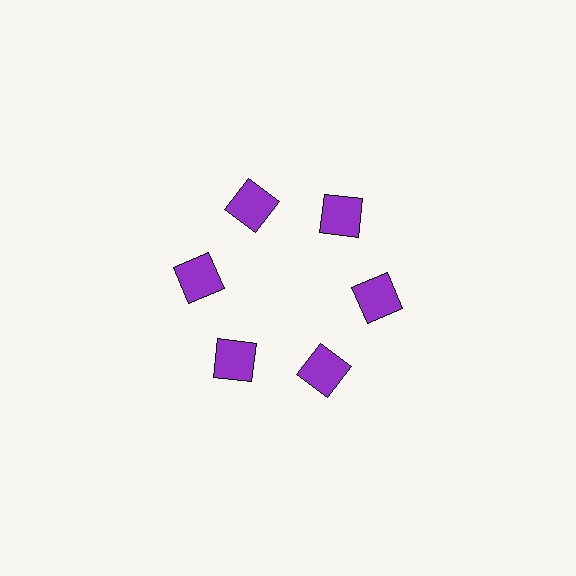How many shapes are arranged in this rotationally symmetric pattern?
There are 6 shapes, arranged in 6 groups of 1.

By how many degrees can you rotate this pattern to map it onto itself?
The pattern maps onto itself every 60 degrees of rotation.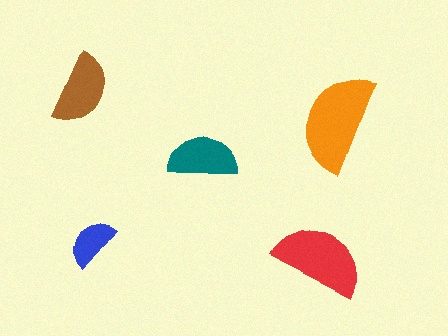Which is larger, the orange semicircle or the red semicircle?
The orange one.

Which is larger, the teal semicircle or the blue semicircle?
The teal one.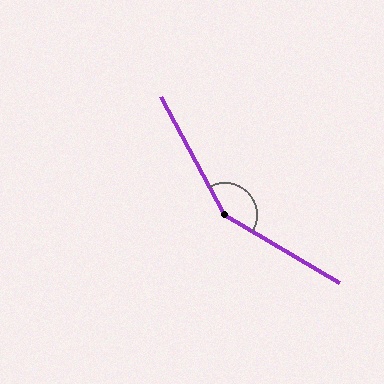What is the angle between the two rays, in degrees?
Approximately 149 degrees.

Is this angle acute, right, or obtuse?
It is obtuse.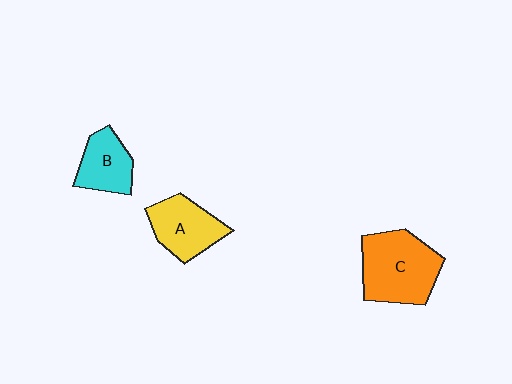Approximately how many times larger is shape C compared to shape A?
Approximately 1.4 times.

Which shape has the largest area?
Shape C (orange).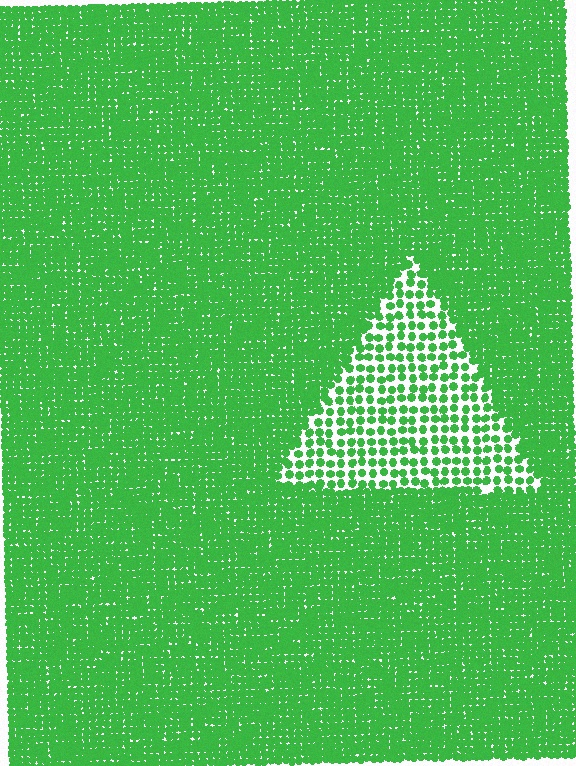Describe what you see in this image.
The image contains small green elements arranged at two different densities. A triangle-shaped region is visible where the elements are less densely packed than the surrounding area.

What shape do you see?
I see a triangle.